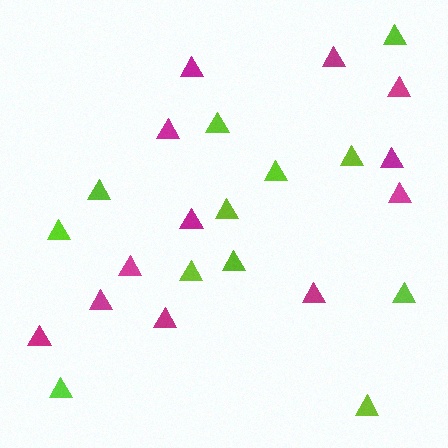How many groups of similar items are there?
There are 2 groups: one group of lime triangles (12) and one group of magenta triangles (12).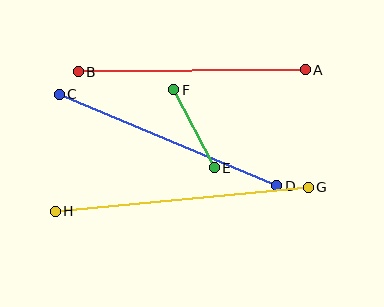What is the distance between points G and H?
The distance is approximately 254 pixels.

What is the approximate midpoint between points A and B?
The midpoint is at approximately (192, 71) pixels.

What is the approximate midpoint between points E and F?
The midpoint is at approximately (194, 129) pixels.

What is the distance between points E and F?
The distance is approximately 88 pixels.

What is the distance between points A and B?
The distance is approximately 227 pixels.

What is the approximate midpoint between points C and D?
The midpoint is at approximately (168, 140) pixels.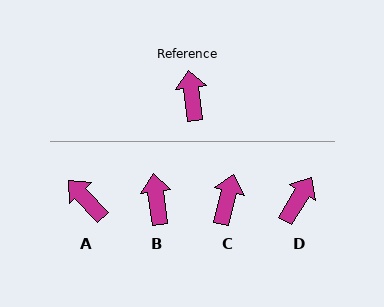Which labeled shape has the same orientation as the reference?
B.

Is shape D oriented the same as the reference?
No, it is off by about 38 degrees.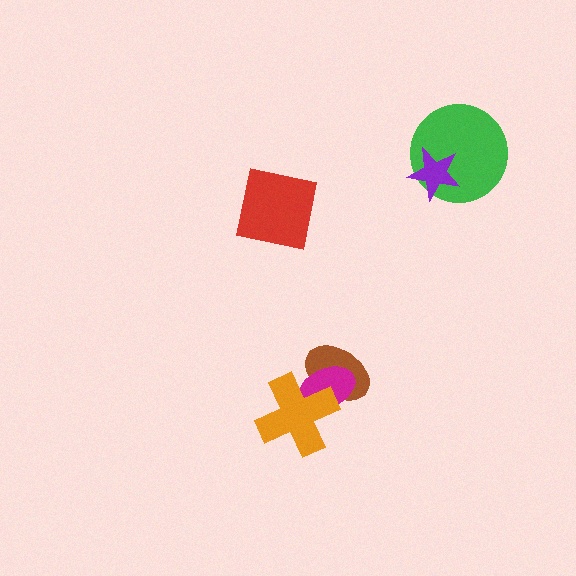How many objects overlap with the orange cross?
2 objects overlap with the orange cross.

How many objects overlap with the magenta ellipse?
2 objects overlap with the magenta ellipse.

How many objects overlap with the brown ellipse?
2 objects overlap with the brown ellipse.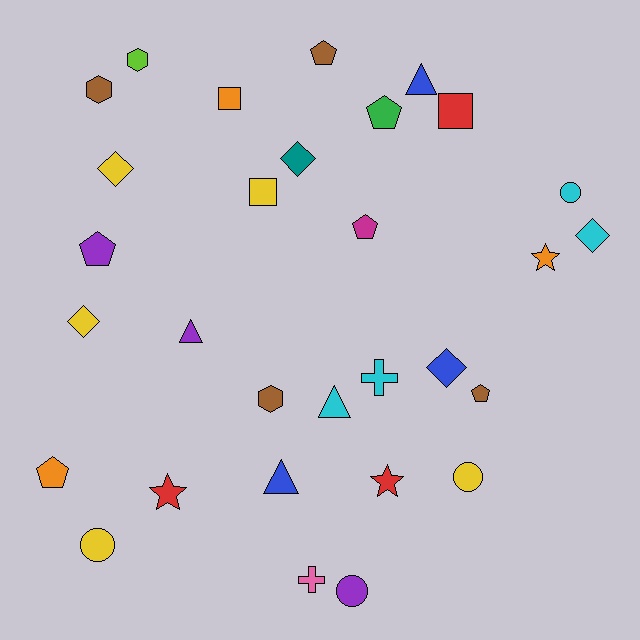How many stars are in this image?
There are 3 stars.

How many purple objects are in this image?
There are 3 purple objects.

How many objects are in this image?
There are 30 objects.